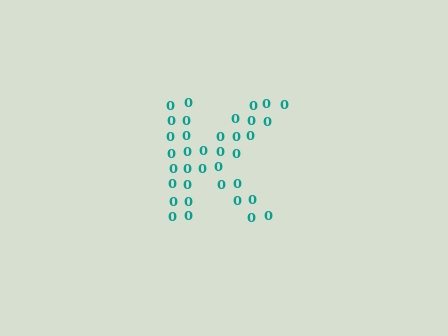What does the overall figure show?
The overall figure shows the letter K.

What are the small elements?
The small elements are digit 0's.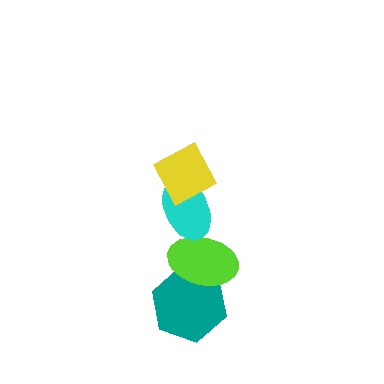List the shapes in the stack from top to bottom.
From top to bottom: the yellow diamond, the cyan ellipse, the lime ellipse, the teal hexagon.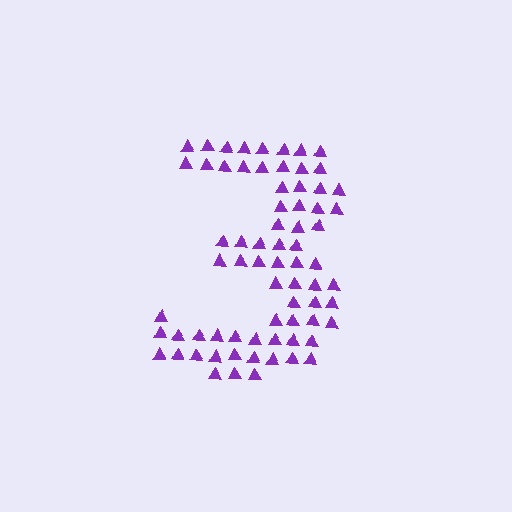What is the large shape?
The large shape is the digit 3.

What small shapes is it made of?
It is made of small triangles.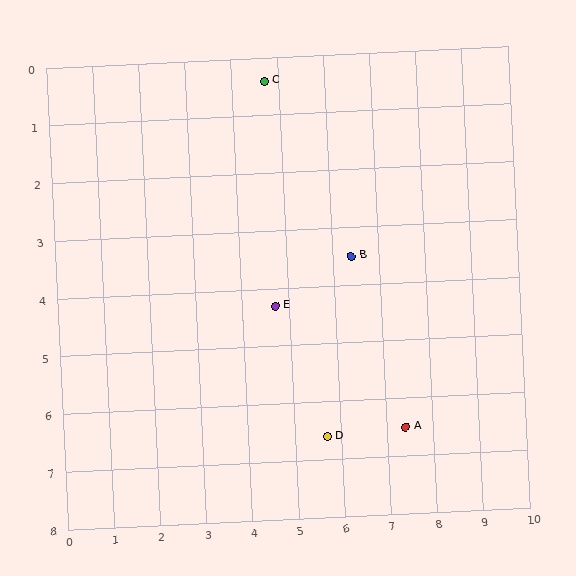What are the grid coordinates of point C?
Point C is at approximately (4.7, 0.4).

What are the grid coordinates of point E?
Point E is at approximately (4.7, 4.3).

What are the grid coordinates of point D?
Point D is at approximately (5.7, 6.6).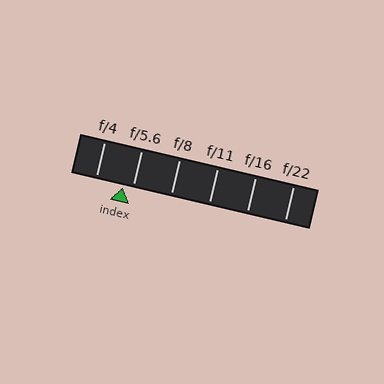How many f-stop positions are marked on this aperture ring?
There are 6 f-stop positions marked.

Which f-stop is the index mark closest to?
The index mark is closest to f/5.6.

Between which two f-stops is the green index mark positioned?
The index mark is between f/4 and f/5.6.